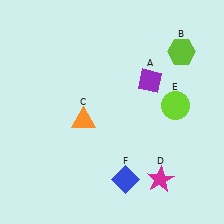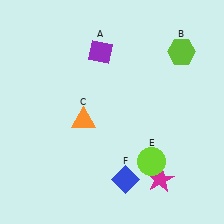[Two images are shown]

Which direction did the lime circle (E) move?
The lime circle (E) moved down.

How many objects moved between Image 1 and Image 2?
2 objects moved between the two images.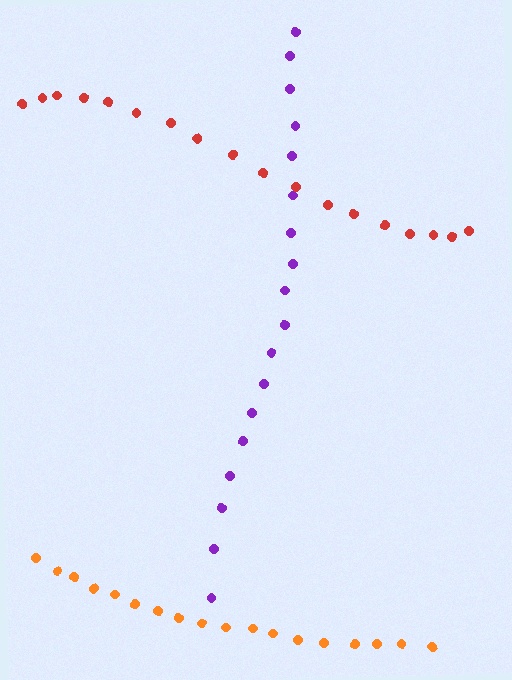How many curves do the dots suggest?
There are 3 distinct paths.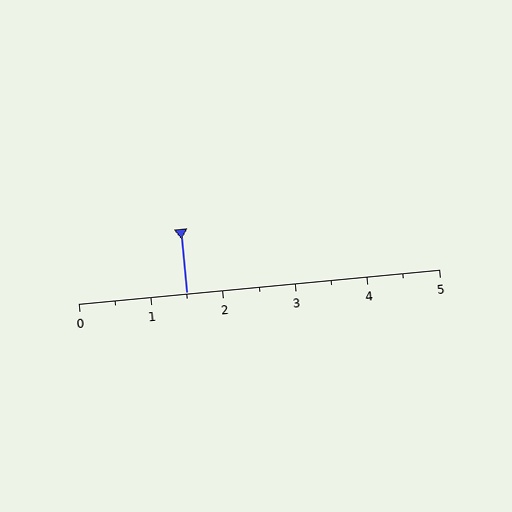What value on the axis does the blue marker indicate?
The marker indicates approximately 1.5.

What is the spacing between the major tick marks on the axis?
The major ticks are spaced 1 apart.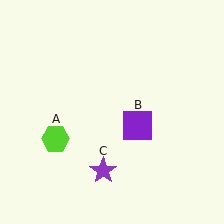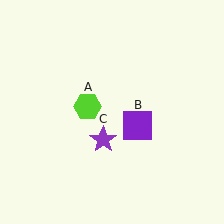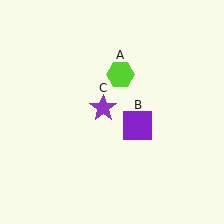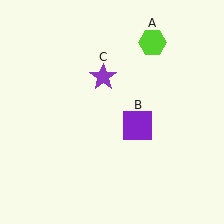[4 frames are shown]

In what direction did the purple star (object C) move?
The purple star (object C) moved up.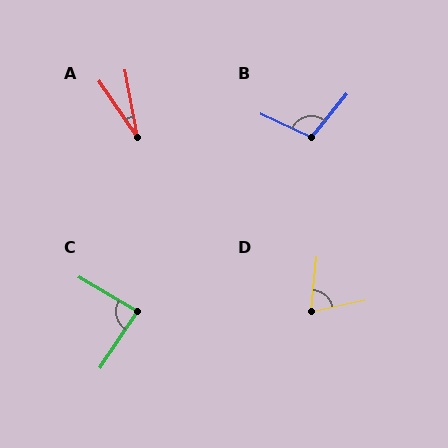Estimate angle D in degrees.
Approximately 73 degrees.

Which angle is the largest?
B, at approximately 104 degrees.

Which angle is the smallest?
A, at approximately 23 degrees.